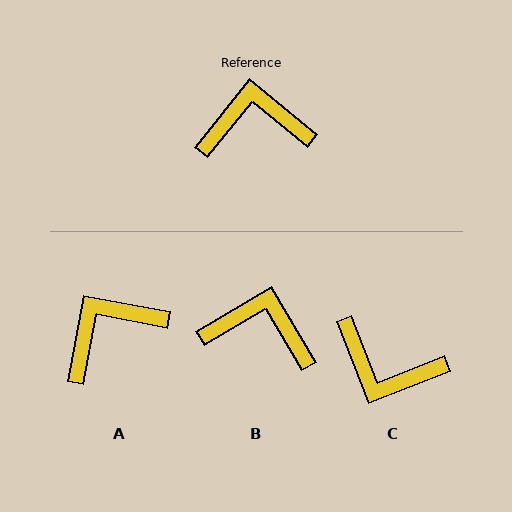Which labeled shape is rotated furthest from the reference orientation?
C, about 151 degrees away.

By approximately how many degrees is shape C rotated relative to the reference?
Approximately 151 degrees counter-clockwise.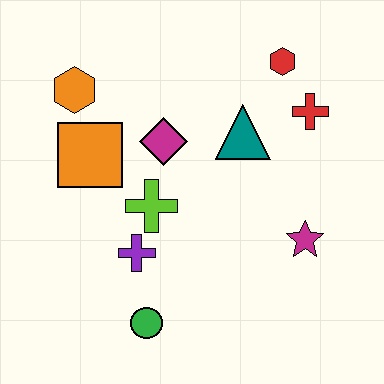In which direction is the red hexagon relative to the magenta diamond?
The red hexagon is to the right of the magenta diamond.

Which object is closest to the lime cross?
The purple cross is closest to the lime cross.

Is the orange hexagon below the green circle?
No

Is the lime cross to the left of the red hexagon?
Yes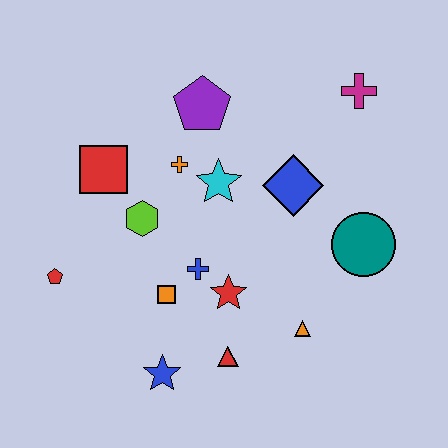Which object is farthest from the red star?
The magenta cross is farthest from the red star.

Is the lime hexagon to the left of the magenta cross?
Yes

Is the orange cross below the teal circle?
No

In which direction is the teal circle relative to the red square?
The teal circle is to the right of the red square.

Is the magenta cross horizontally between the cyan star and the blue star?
No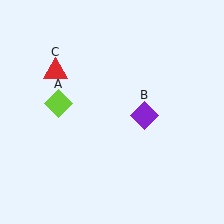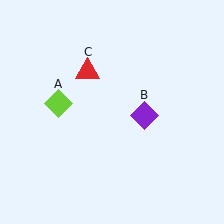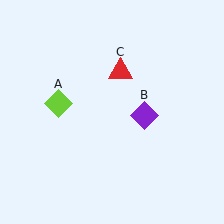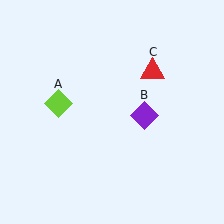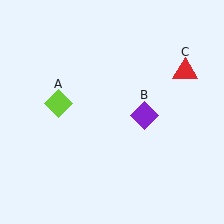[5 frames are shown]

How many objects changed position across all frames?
1 object changed position: red triangle (object C).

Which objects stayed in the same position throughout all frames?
Lime diamond (object A) and purple diamond (object B) remained stationary.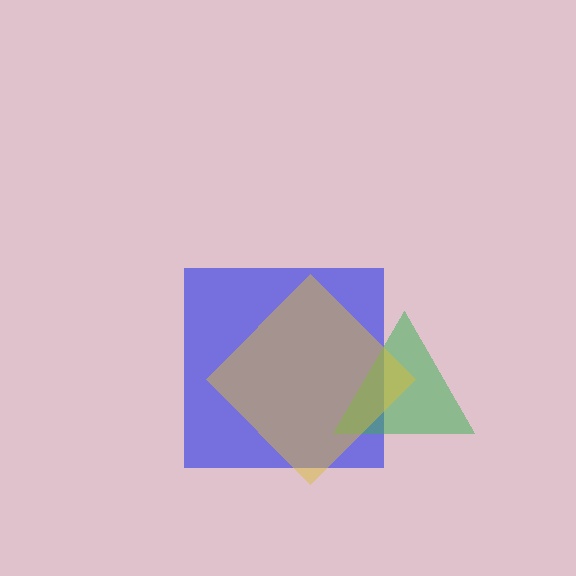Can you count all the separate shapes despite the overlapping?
Yes, there are 3 separate shapes.